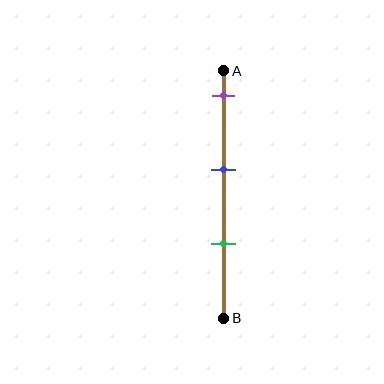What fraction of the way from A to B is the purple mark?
The purple mark is approximately 10% (0.1) of the way from A to B.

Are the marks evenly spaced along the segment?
Yes, the marks are approximately evenly spaced.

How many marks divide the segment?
There are 3 marks dividing the segment.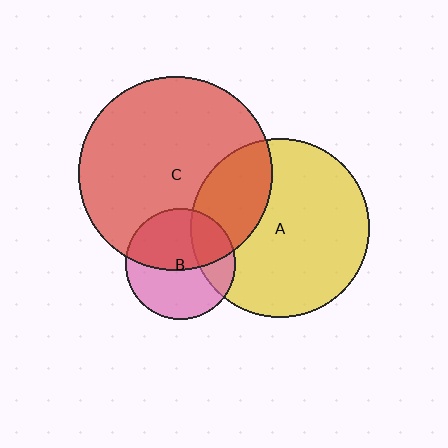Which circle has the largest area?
Circle C (red).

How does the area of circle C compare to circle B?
Approximately 3.1 times.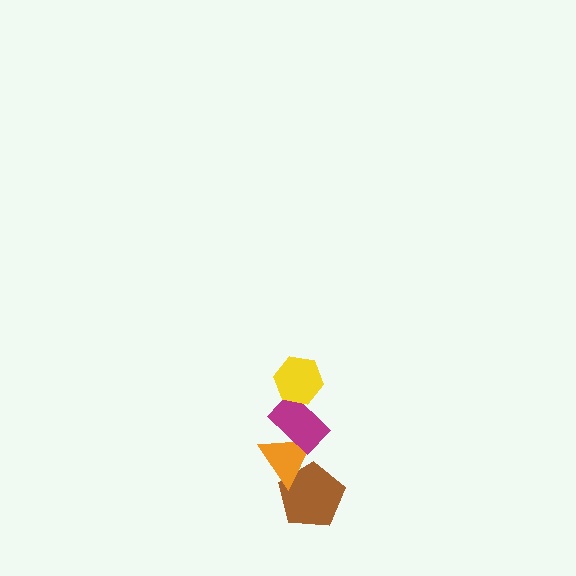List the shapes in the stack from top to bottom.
From top to bottom: the yellow hexagon, the magenta rectangle, the orange triangle, the brown pentagon.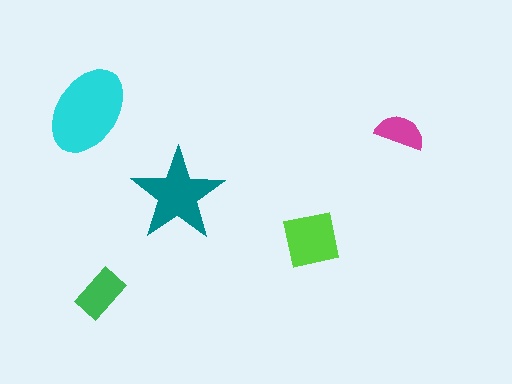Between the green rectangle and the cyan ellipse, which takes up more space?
The cyan ellipse.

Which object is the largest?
The cyan ellipse.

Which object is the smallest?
The magenta semicircle.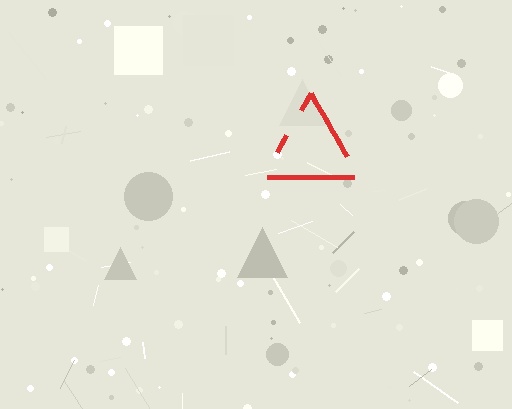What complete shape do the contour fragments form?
The contour fragments form a triangle.